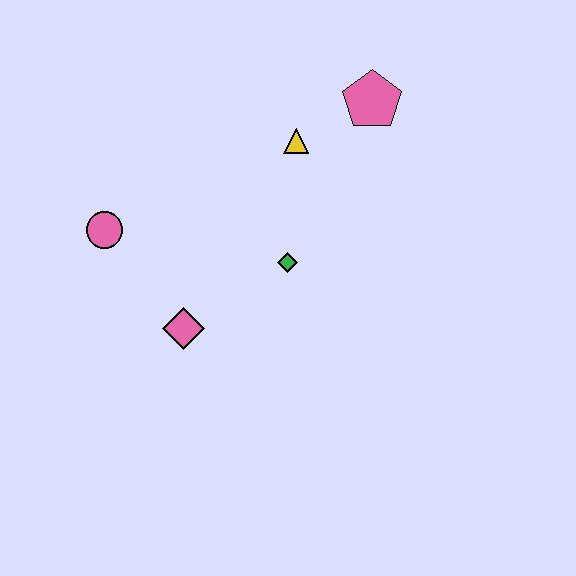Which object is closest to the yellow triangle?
The pink pentagon is closest to the yellow triangle.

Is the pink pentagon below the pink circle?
No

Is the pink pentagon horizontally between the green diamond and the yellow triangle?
No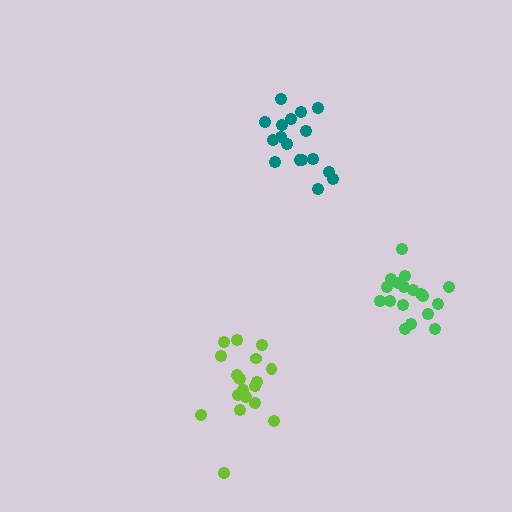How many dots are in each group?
Group 1: 17 dots, Group 2: 19 dots, Group 3: 18 dots (54 total).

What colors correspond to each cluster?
The clusters are colored: teal, lime, green.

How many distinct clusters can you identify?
There are 3 distinct clusters.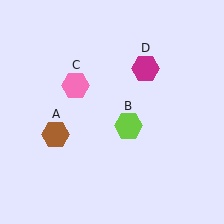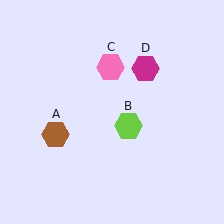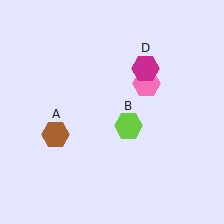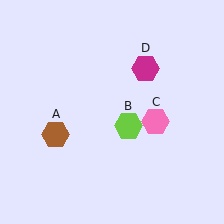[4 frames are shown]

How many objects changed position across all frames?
1 object changed position: pink hexagon (object C).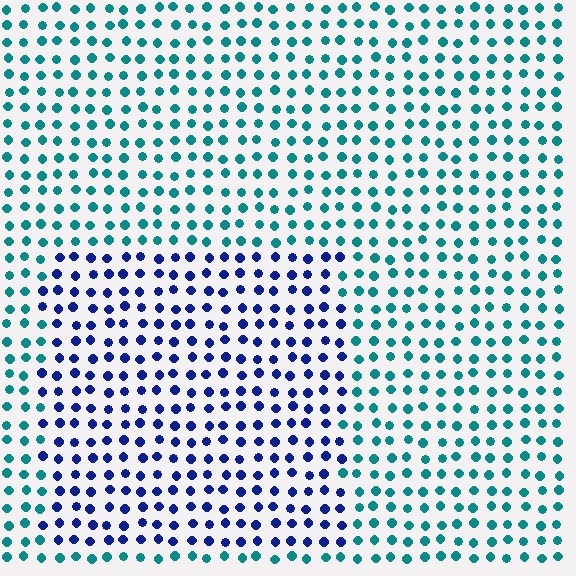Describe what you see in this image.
The image is filled with small teal elements in a uniform arrangement. A rectangle-shaped region is visible where the elements are tinted to a slightly different hue, forming a subtle color boundary.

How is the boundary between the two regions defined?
The boundary is defined purely by a slight shift in hue (about 53 degrees). Spacing, size, and orientation are identical on both sides.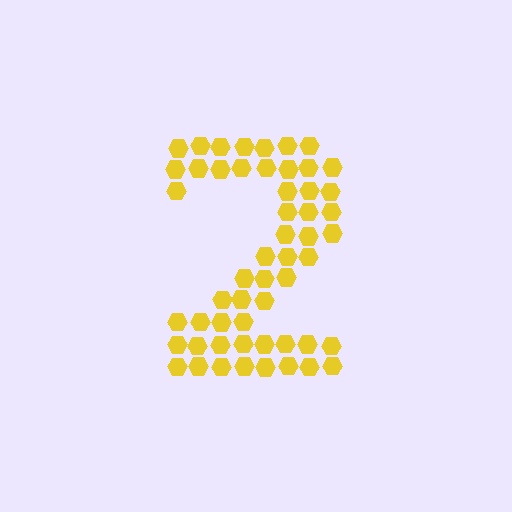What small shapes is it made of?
It is made of small hexagons.